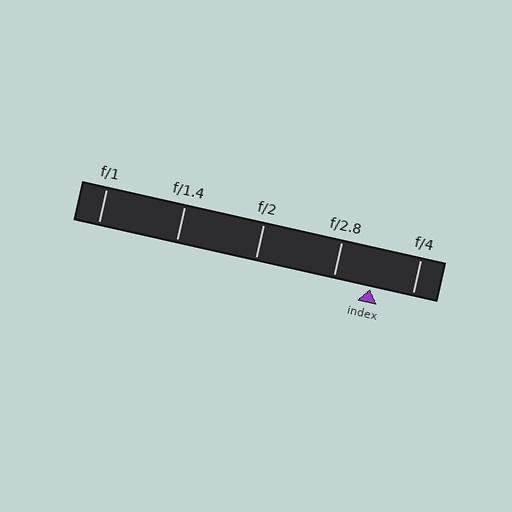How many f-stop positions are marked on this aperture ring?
There are 5 f-stop positions marked.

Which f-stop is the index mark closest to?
The index mark is closest to f/2.8.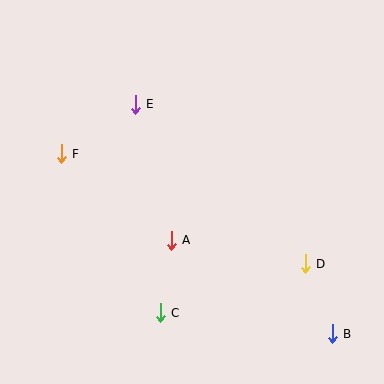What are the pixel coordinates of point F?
Point F is at (61, 154).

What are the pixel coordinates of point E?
Point E is at (135, 104).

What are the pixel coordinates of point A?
Point A is at (171, 240).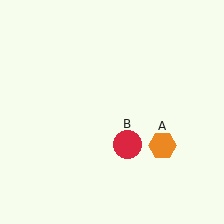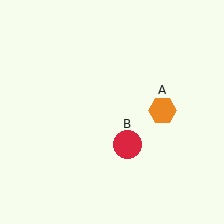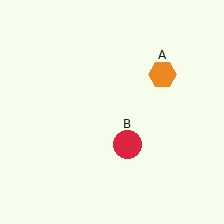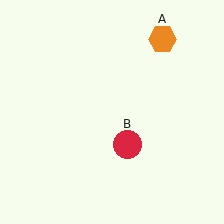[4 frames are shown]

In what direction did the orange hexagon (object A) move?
The orange hexagon (object A) moved up.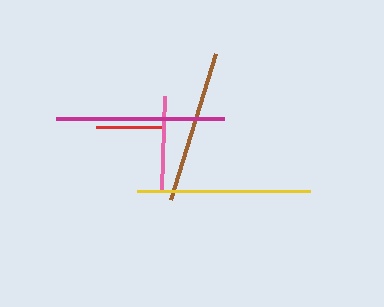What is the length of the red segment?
The red segment is approximately 66 pixels long.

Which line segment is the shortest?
The red line is the shortest at approximately 66 pixels.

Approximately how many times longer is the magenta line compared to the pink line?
The magenta line is approximately 1.8 times the length of the pink line.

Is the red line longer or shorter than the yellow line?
The yellow line is longer than the red line.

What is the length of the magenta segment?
The magenta segment is approximately 168 pixels long.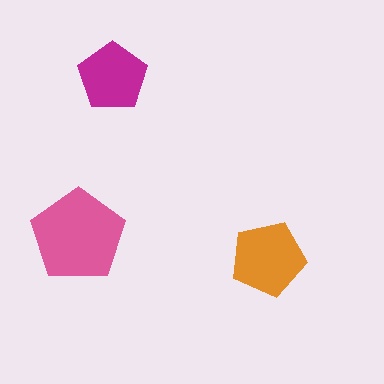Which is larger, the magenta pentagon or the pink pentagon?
The pink one.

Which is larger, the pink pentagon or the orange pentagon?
The pink one.